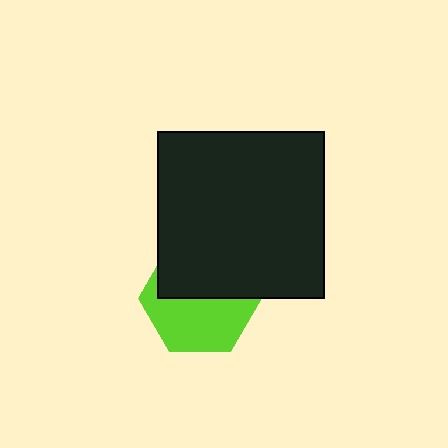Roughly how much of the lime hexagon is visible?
About half of it is visible (roughly 51%).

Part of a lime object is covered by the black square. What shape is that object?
It is a hexagon.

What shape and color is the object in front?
The object in front is a black square.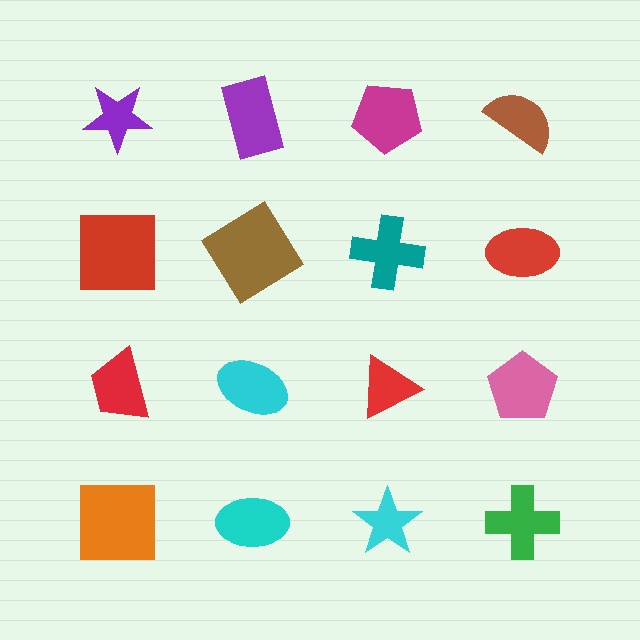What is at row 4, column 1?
An orange square.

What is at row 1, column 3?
A magenta pentagon.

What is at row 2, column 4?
A red ellipse.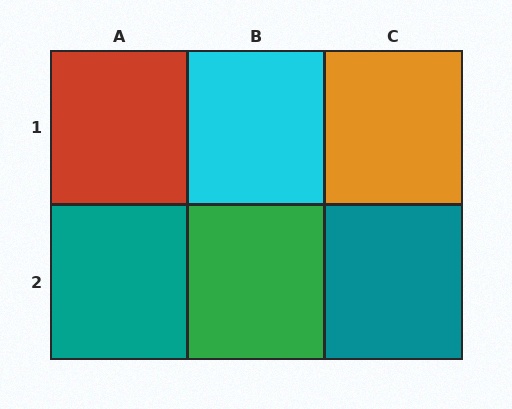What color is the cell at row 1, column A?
Red.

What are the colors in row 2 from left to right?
Teal, green, teal.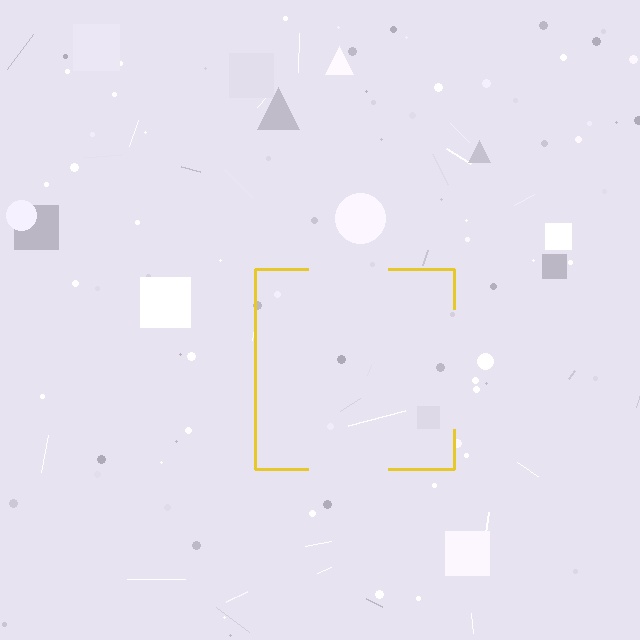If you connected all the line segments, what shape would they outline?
They would outline a square.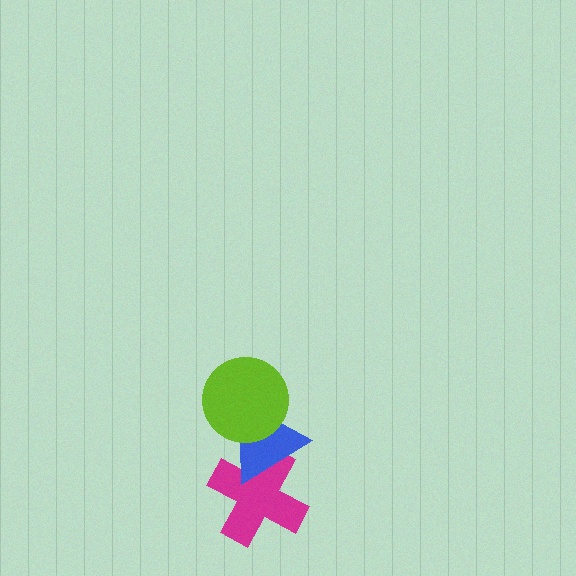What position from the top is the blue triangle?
The blue triangle is 2nd from the top.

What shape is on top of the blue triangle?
The lime circle is on top of the blue triangle.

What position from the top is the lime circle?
The lime circle is 1st from the top.